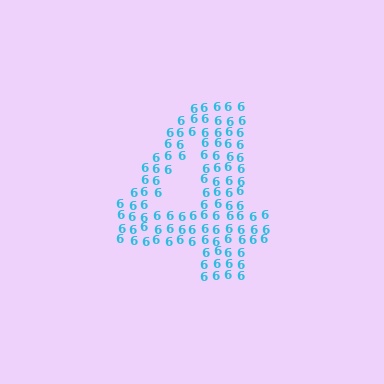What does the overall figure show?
The overall figure shows the digit 4.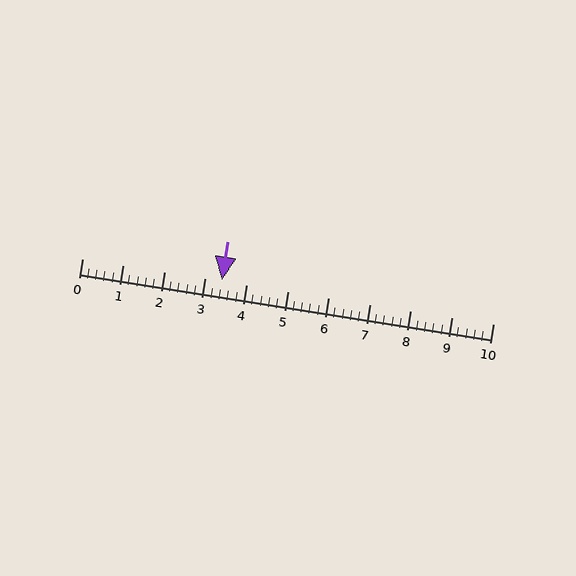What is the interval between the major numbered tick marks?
The major tick marks are spaced 1 units apart.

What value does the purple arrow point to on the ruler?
The purple arrow points to approximately 3.4.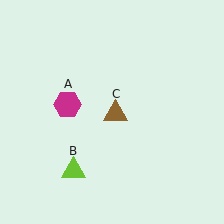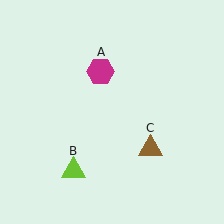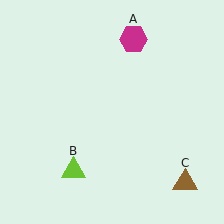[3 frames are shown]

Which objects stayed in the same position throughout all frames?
Lime triangle (object B) remained stationary.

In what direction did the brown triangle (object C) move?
The brown triangle (object C) moved down and to the right.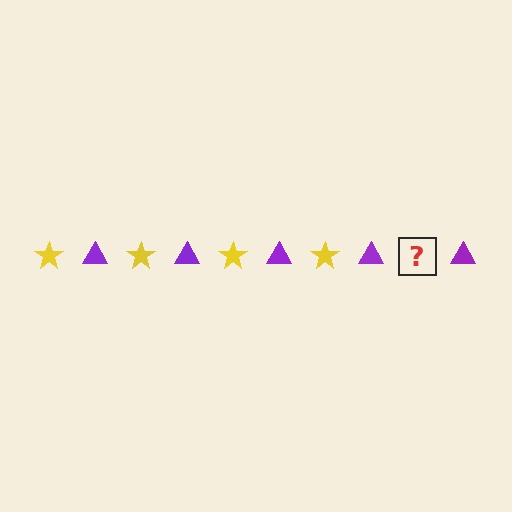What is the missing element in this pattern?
The missing element is a yellow star.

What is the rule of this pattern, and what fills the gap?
The rule is that the pattern alternates between yellow star and purple triangle. The gap should be filled with a yellow star.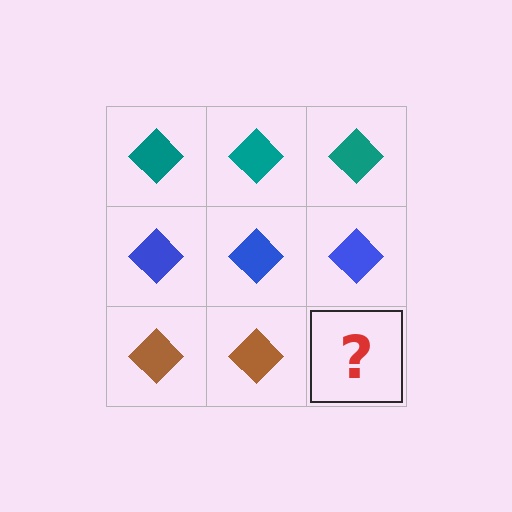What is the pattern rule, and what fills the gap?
The rule is that each row has a consistent color. The gap should be filled with a brown diamond.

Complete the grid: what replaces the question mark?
The question mark should be replaced with a brown diamond.